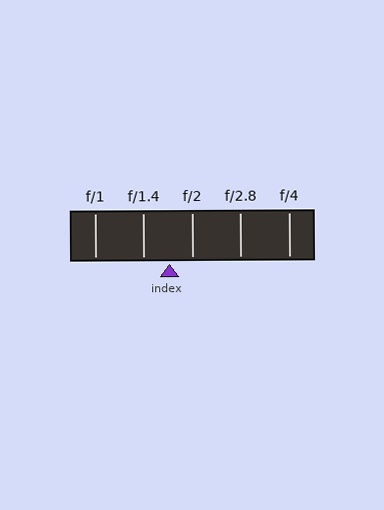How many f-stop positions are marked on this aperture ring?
There are 5 f-stop positions marked.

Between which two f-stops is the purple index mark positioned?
The index mark is between f/1.4 and f/2.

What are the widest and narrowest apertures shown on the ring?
The widest aperture shown is f/1 and the narrowest is f/4.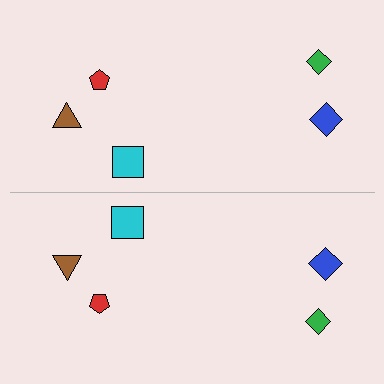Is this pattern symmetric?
Yes, this pattern has bilateral (reflection) symmetry.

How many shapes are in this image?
There are 10 shapes in this image.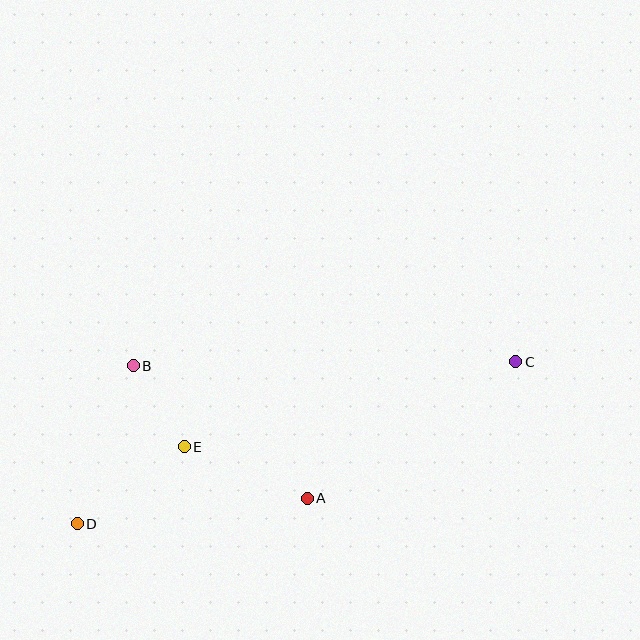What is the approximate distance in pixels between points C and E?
The distance between C and E is approximately 342 pixels.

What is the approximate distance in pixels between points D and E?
The distance between D and E is approximately 132 pixels.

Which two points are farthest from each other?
Points C and D are farthest from each other.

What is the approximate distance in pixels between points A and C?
The distance between A and C is approximately 249 pixels.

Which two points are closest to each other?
Points B and E are closest to each other.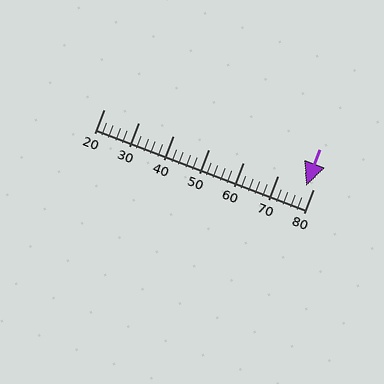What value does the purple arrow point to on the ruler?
The purple arrow points to approximately 78.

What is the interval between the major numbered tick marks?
The major tick marks are spaced 10 units apart.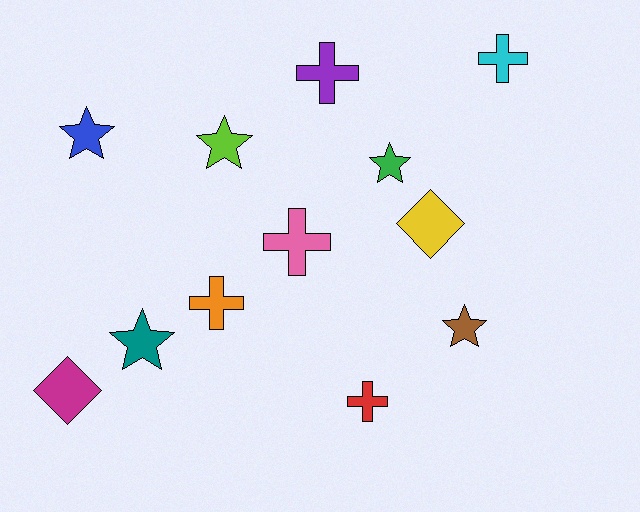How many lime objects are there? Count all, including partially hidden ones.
There is 1 lime object.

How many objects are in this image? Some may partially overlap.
There are 12 objects.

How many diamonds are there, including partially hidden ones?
There are 2 diamonds.